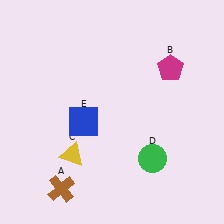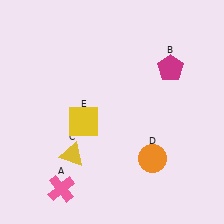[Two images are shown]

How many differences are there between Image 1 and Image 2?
There are 3 differences between the two images.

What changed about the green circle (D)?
In Image 1, D is green. In Image 2, it changed to orange.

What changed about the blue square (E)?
In Image 1, E is blue. In Image 2, it changed to yellow.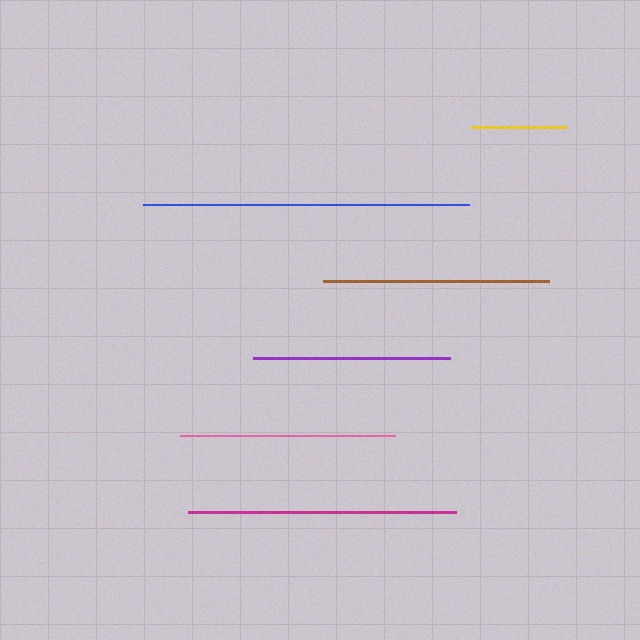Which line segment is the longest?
The blue line is the longest at approximately 327 pixels.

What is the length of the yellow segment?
The yellow segment is approximately 96 pixels long.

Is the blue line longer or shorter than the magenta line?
The blue line is longer than the magenta line.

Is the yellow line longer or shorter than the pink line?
The pink line is longer than the yellow line.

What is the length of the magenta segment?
The magenta segment is approximately 268 pixels long.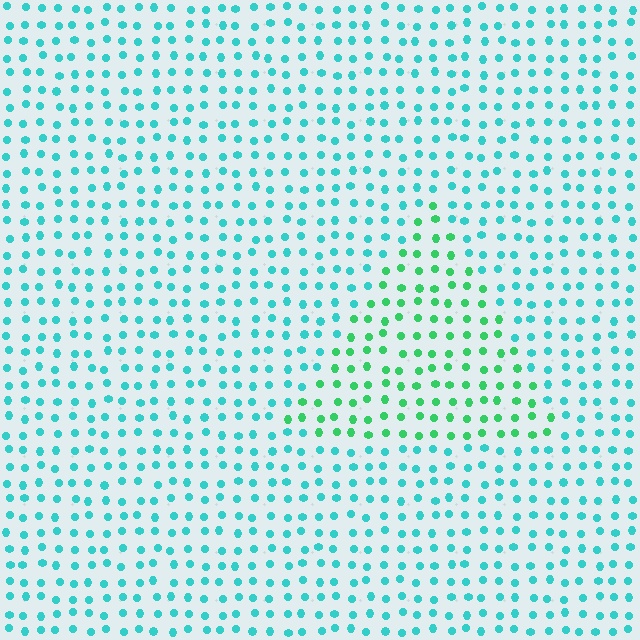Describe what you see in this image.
The image is filled with small cyan elements in a uniform arrangement. A triangle-shaped region is visible where the elements are tinted to a slightly different hue, forming a subtle color boundary.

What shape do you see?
I see a triangle.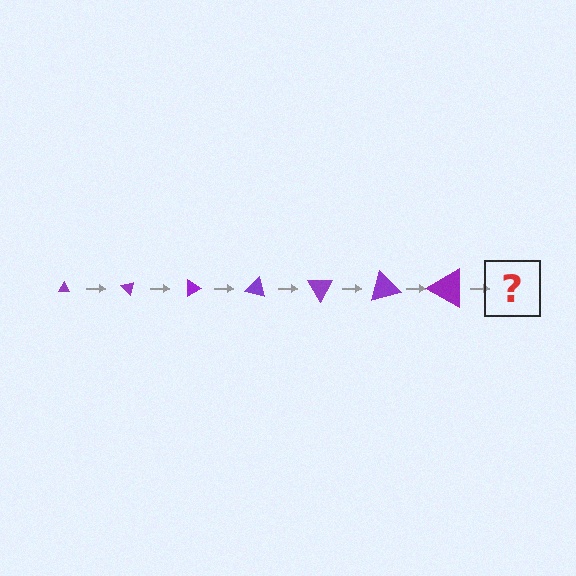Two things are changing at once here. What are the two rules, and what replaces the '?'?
The two rules are that the triangle grows larger each step and it rotates 45 degrees each step. The '?' should be a triangle, larger than the previous one and rotated 315 degrees from the start.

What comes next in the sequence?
The next element should be a triangle, larger than the previous one and rotated 315 degrees from the start.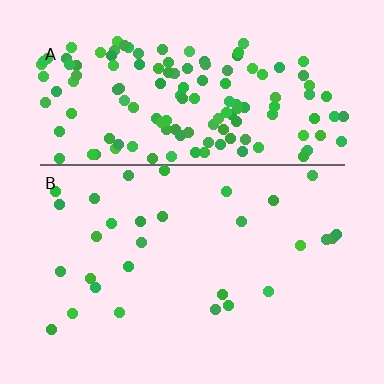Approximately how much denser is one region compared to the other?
Approximately 5.1× — region A over region B.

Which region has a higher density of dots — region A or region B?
A (the top).